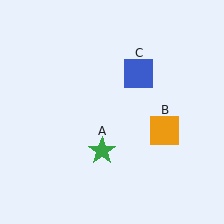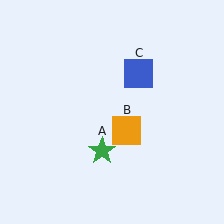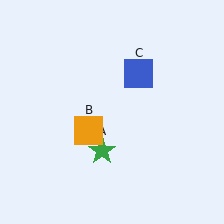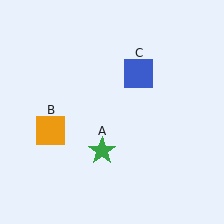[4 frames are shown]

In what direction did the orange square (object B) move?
The orange square (object B) moved left.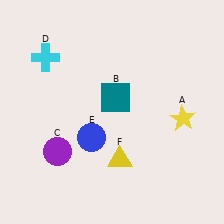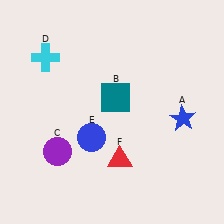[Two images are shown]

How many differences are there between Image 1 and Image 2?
There are 2 differences between the two images.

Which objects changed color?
A changed from yellow to blue. F changed from yellow to red.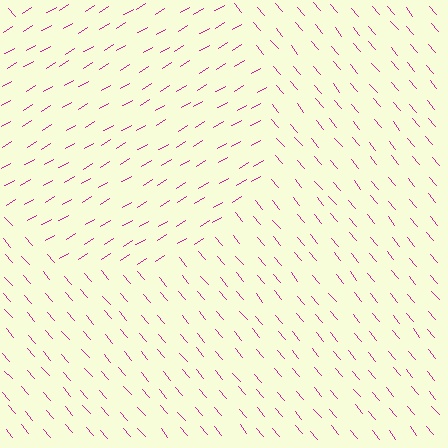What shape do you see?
I see a circle.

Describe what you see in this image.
The image is filled with small magenta line segments. A circle region in the image has lines oriented differently from the surrounding lines, creating a visible texture boundary.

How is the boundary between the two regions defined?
The boundary is defined purely by a change in line orientation (approximately 80 degrees difference). All lines are the same color and thickness.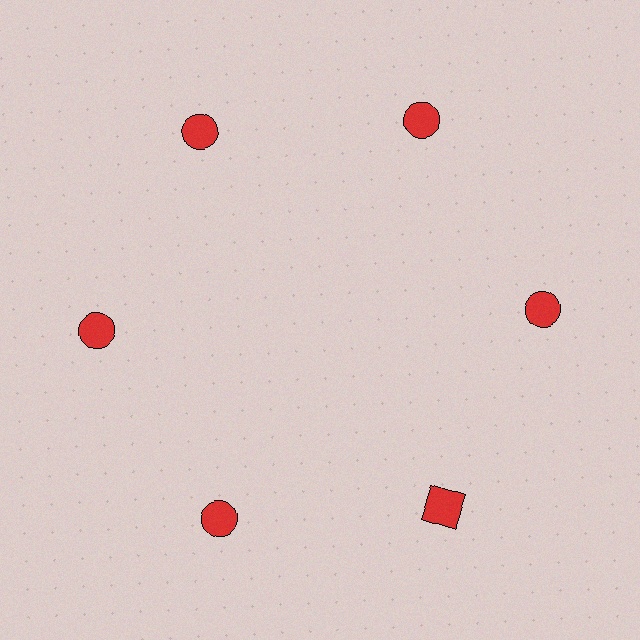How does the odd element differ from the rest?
It has a different shape: square instead of circle.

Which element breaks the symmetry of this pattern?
The red square at roughly the 5 o'clock position breaks the symmetry. All other shapes are red circles.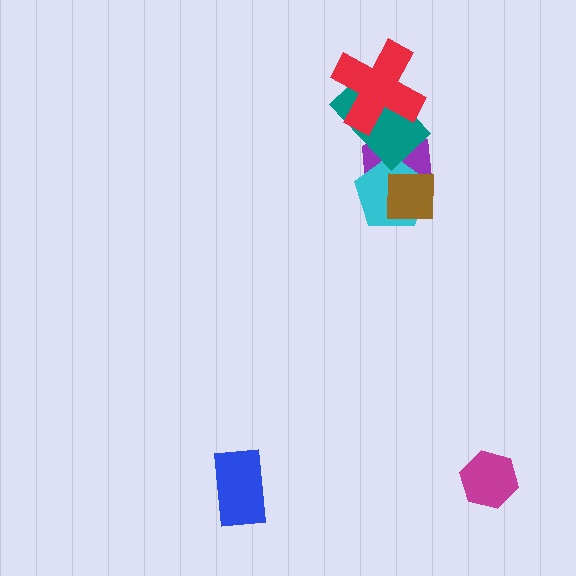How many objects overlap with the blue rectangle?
0 objects overlap with the blue rectangle.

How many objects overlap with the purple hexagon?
4 objects overlap with the purple hexagon.